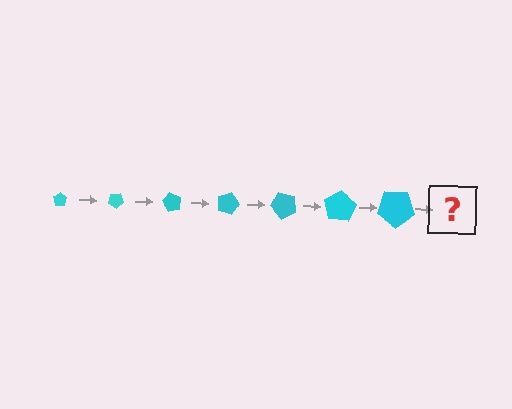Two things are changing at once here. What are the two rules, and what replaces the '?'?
The two rules are that the pentagon grows larger each step and it rotates 30 degrees each step. The '?' should be a pentagon, larger than the previous one and rotated 210 degrees from the start.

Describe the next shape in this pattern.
It should be a pentagon, larger than the previous one and rotated 210 degrees from the start.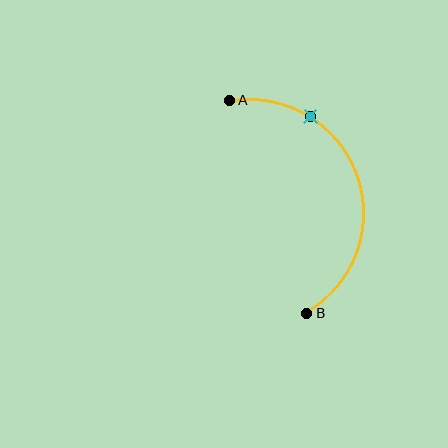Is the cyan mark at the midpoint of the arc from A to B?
No. The cyan mark lies on the arc but is closer to endpoint A. The arc midpoint would be at the point on the curve equidistant along the arc from both A and B.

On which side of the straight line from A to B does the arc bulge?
The arc bulges to the right of the straight line connecting A and B.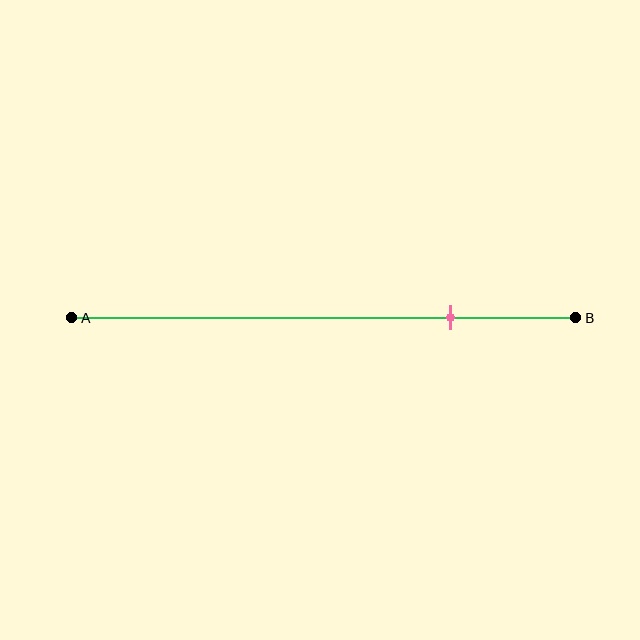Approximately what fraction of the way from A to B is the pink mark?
The pink mark is approximately 75% of the way from A to B.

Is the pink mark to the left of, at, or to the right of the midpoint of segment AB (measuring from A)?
The pink mark is to the right of the midpoint of segment AB.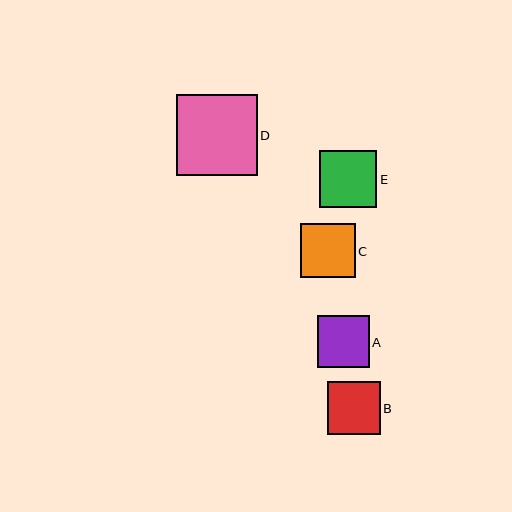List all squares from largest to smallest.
From largest to smallest: D, E, C, B, A.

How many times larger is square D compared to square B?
Square D is approximately 1.5 times the size of square B.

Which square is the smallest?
Square A is the smallest with a size of approximately 52 pixels.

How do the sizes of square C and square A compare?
Square C and square A are approximately the same size.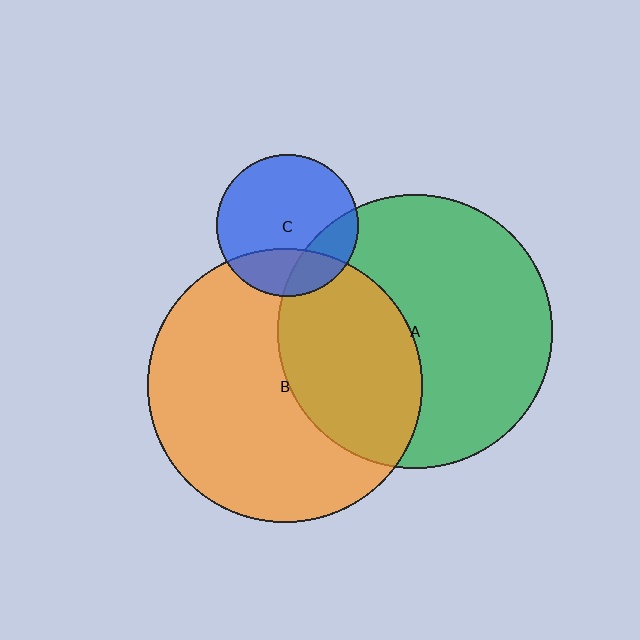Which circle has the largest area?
Circle B (orange).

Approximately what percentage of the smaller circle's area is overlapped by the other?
Approximately 25%.